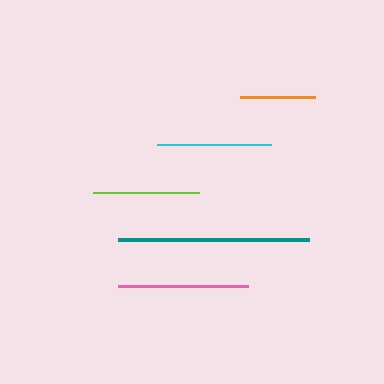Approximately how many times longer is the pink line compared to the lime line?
The pink line is approximately 1.2 times the length of the lime line.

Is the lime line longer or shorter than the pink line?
The pink line is longer than the lime line.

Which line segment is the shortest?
The orange line is the shortest at approximately 75 pixels.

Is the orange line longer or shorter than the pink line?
The pink line is longer than the orange line.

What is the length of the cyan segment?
The cyan segment is approximately 113 pixels long.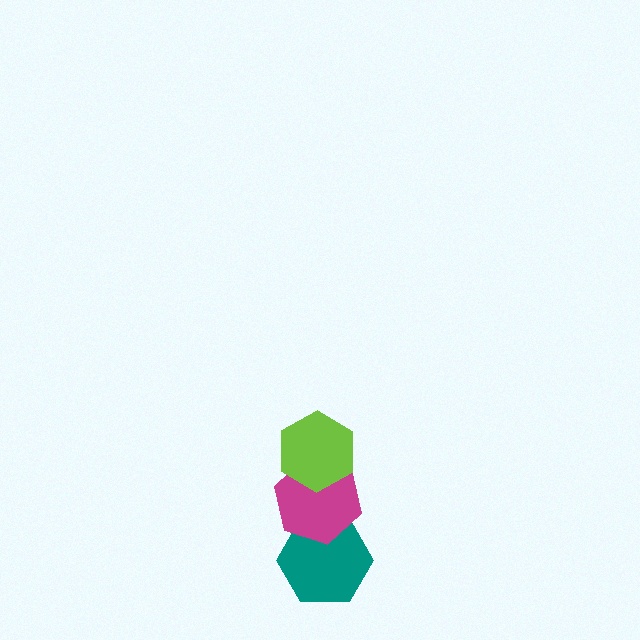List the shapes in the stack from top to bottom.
From top to bottom: the lime hexagon, the magenta hexagon, the teal hexagon.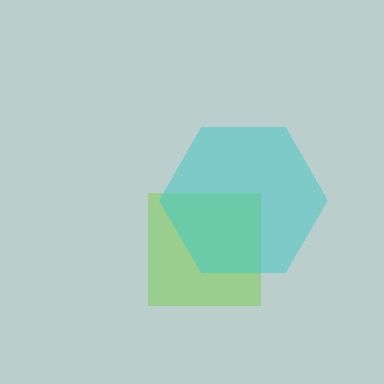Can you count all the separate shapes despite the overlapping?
Yes, there are 2 separate shapes.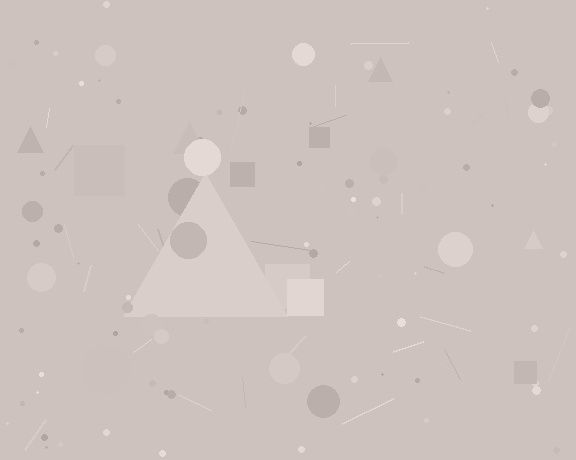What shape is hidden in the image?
A triangle is hidden in the image.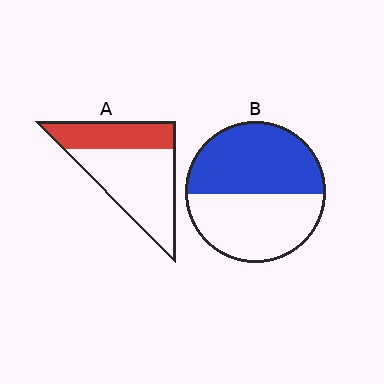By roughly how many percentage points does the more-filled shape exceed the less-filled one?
By roughly 15 percentage points (B over A).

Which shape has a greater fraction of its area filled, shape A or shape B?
Shape B.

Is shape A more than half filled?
No.